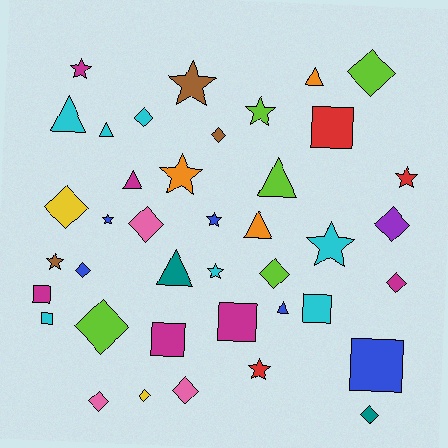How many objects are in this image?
There are 40 objects.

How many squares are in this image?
There are 7 squares.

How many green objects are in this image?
There are no green objects.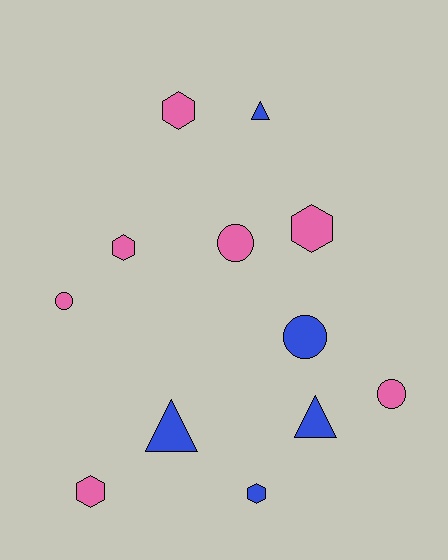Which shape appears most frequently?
Hexagon, with 5 objects.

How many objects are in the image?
There are 12 objects.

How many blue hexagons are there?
There is 1 blue hexagon.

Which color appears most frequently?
Pink, with 7 objects.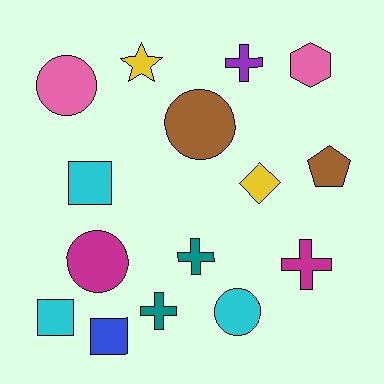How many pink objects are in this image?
There are 2 pink objects.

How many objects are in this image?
There are 15 objects.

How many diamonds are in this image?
There is 1 diamond.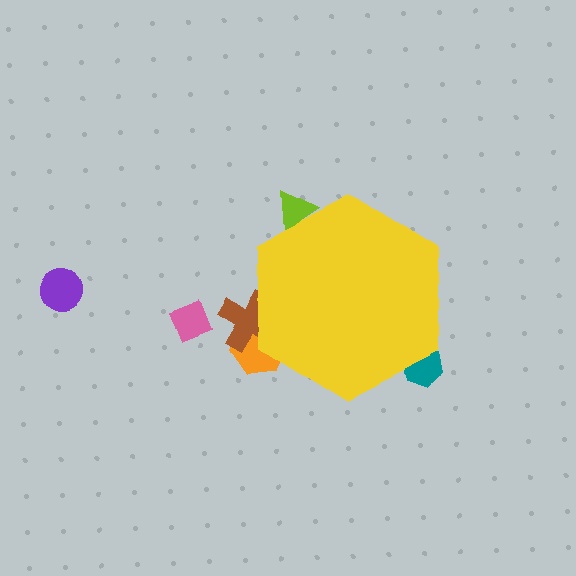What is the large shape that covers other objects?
A yellow hexagon.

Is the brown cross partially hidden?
Yes, the brown cross is partially hidden behind the yellow hexagon.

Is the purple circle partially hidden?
No, the purple circle is fully visible.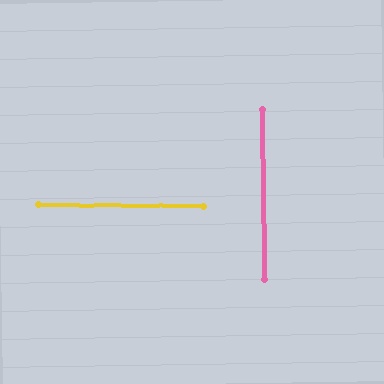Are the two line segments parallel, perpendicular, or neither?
Perpendicular — they meet at approximately 89°.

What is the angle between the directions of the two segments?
Approximately 89 degrees.